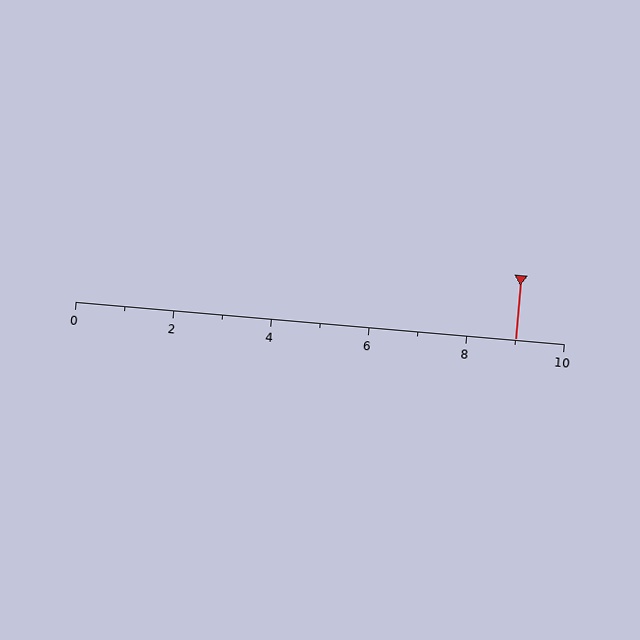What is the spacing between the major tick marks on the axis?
The major ticks are spaced 2 apart.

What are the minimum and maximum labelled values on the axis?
The axis runs from 0 to 10.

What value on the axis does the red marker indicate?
The marker indicates approximately 9.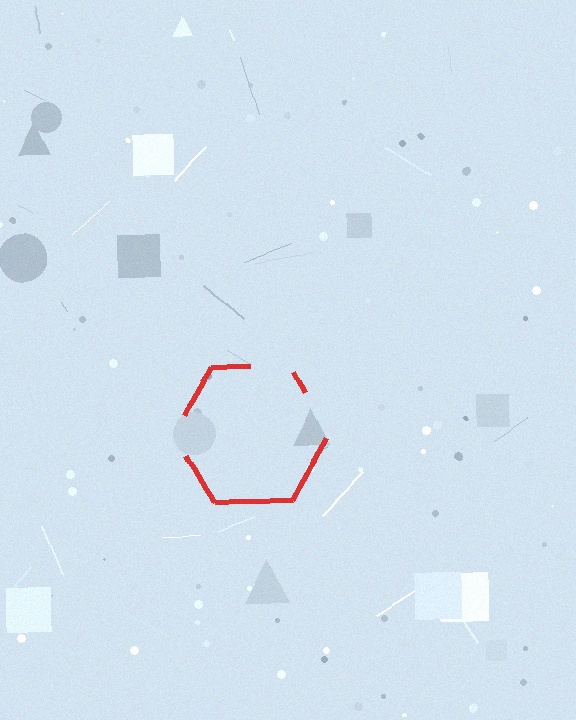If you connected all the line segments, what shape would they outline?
They would outline a hexagon.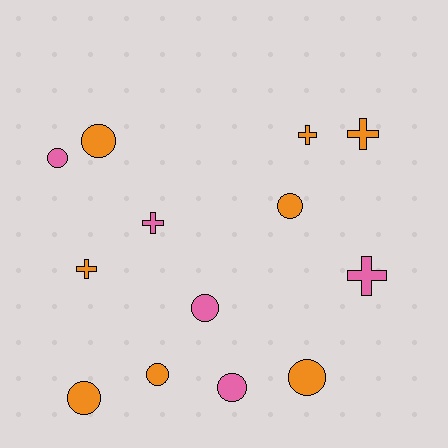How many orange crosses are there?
There are 3 orange crosses.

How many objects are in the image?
There are 13 objects.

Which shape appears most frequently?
Circle, with 8 objects.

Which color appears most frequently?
Orange, with 8 objects.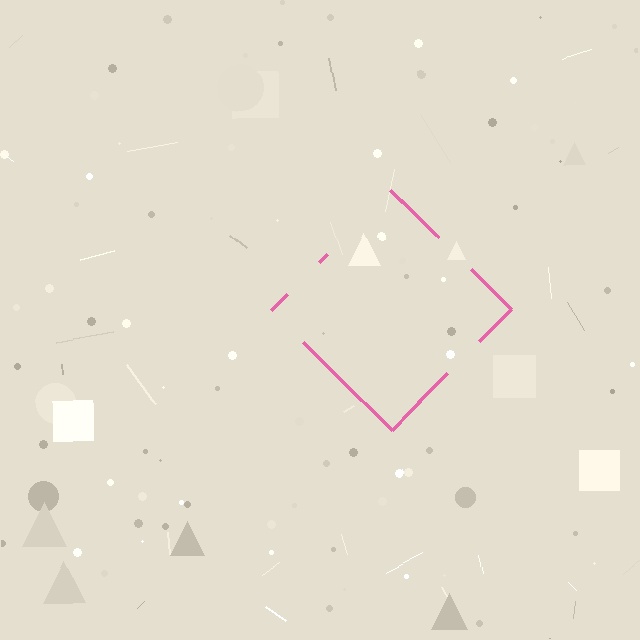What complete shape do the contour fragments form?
The contour fragments form a diamond.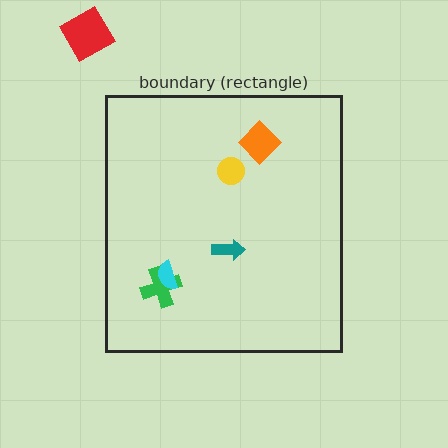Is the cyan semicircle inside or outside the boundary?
Inside.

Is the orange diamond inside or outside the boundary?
Inside.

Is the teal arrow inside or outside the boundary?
Inside.